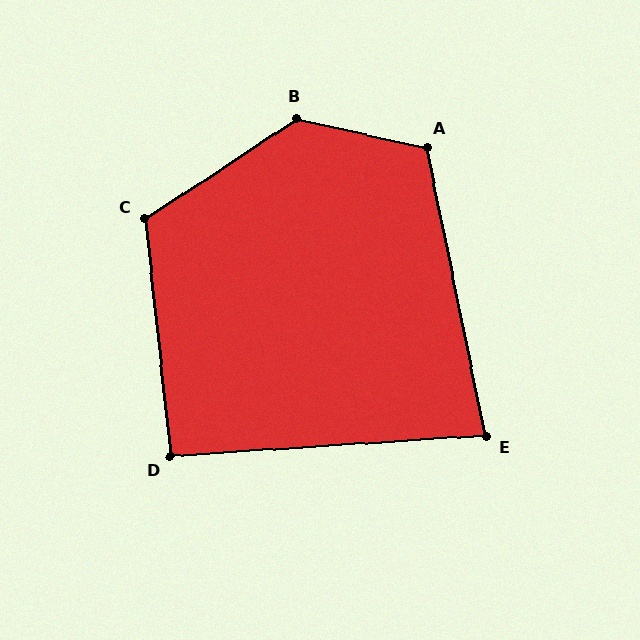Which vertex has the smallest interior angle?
E, at approximately 82 degrees.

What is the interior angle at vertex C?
Approximately 117 degrees (obtuse).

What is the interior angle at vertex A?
Approximately 114 degrees (obtuse).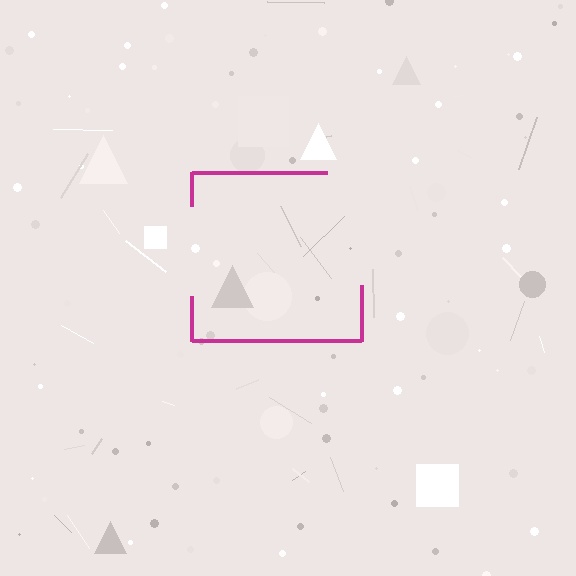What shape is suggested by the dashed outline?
The dashed outline suggests a square.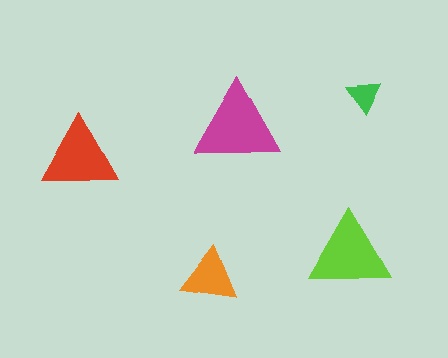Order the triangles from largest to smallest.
the magenta one, the lime one, the red one, the orange one, the green one.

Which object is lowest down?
The orange triangle is bottommost.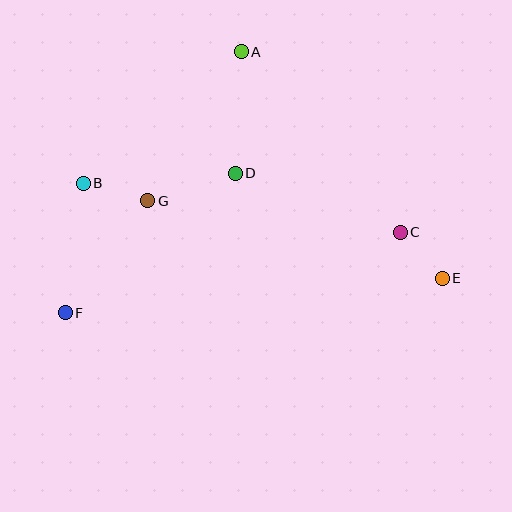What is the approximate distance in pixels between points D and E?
The distance between D and E is approximately 232 pixels.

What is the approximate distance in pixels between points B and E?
The distance between B and E is approximately 372 pixels.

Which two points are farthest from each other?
Points E and F are farthest from each other.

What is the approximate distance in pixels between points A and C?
The distance between A and C is approximately 241 pixels.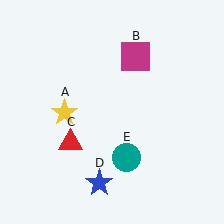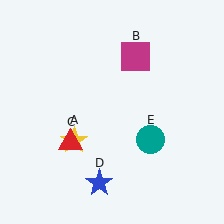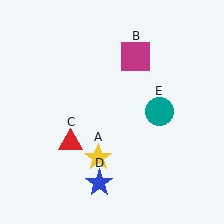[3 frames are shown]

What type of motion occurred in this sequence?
The yellow star (object A), teal circle (object E) rotated counterclockwise around the center of the scene.